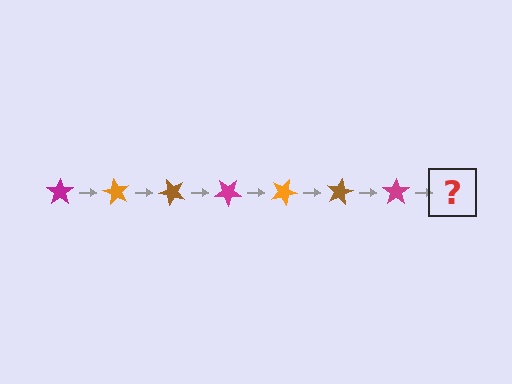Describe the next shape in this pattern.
It should be an orange star, rotated 420 degrees from the start.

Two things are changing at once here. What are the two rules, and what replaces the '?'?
The two rules are that it rotates 60 degrees each step and the color cycles through magenta, orange, and brown. The '?' should be an orange star, rotated 420 degrees from the start.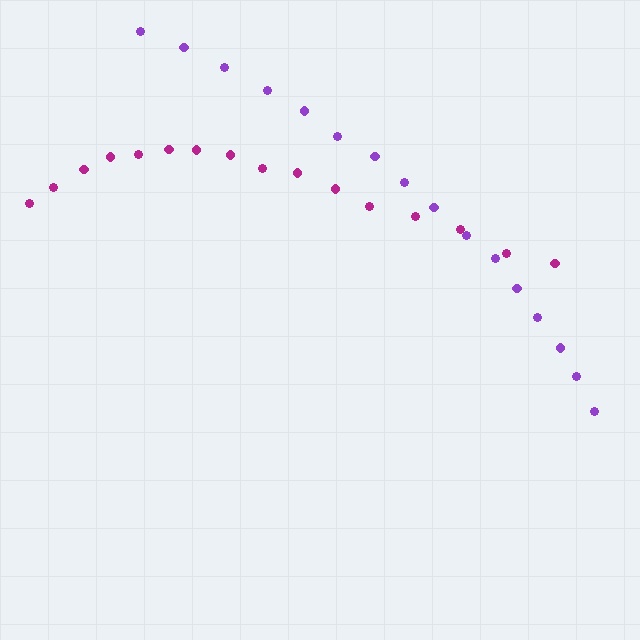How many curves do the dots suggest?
There are 2 distinct paths.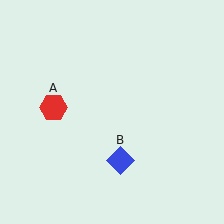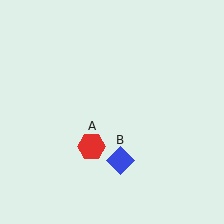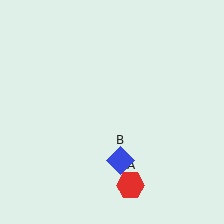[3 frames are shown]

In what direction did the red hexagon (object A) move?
The red hexagon (object A) moved down and to the right.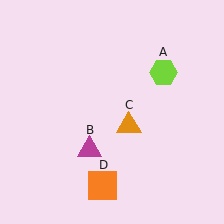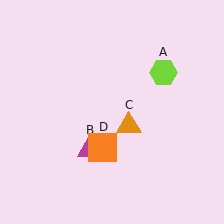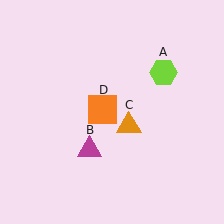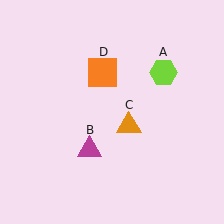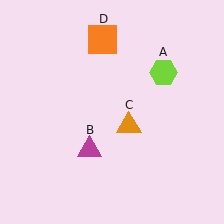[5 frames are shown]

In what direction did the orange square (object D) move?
The orange square (object D) moved up.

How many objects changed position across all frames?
1 object changed position: orange square (object D).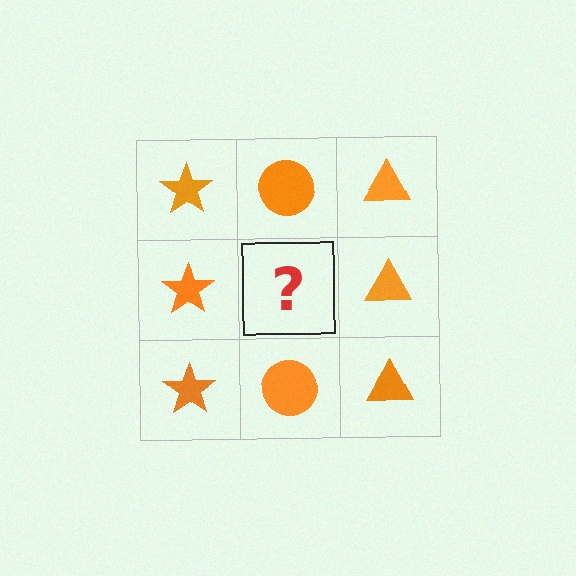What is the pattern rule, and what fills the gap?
The rule is that each column has a consistent shape. The gap should be filled with an orange circle.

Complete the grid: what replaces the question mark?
The question mark should be replaced with an orange circle.